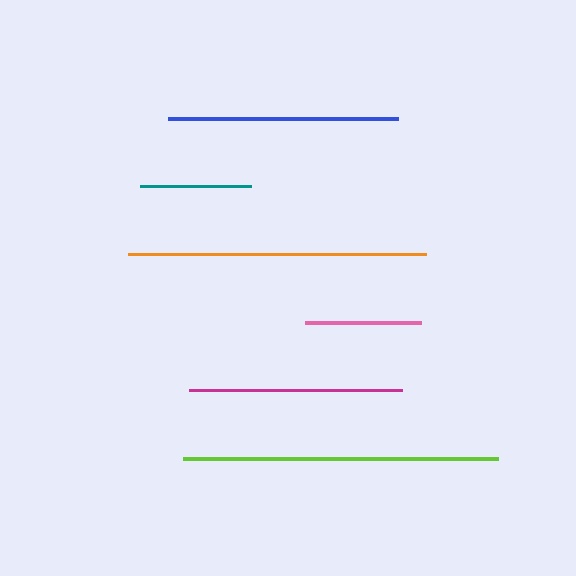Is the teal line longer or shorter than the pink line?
The pink line is longer than the teal line.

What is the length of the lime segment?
The lime segment is approximately 315 pixels long.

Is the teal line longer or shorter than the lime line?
The lime line is longer than the teal line.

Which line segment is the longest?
The lime line is the longest at approximately 315 pixels.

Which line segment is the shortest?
The teal line is the shortest at approximately 111 pixels.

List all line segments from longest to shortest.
From longest to shortest: lime, orange, blue, magenta, pink, teal.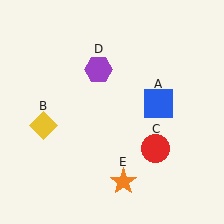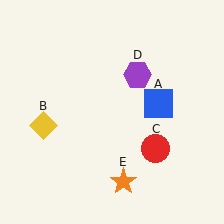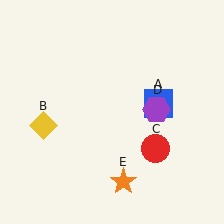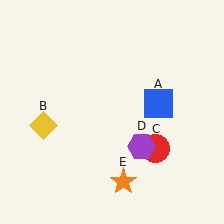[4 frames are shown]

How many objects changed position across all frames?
1 object changed position: purple hexagon (object D).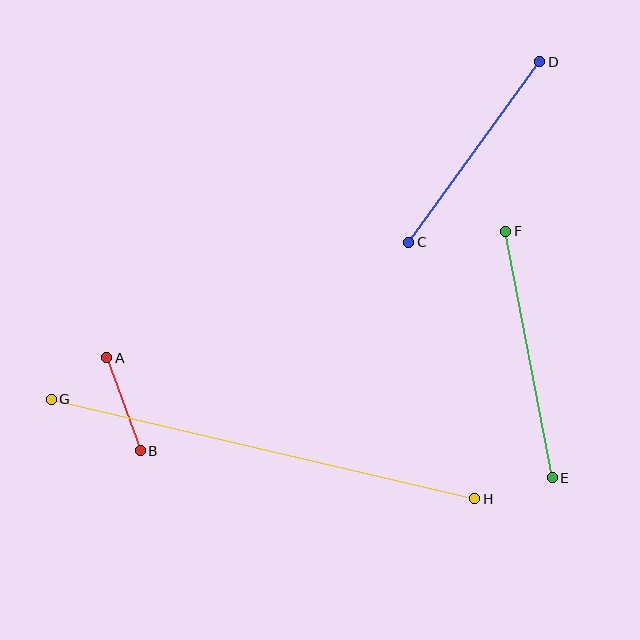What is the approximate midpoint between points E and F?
The midpoint is at approximately (529, 355) pixels.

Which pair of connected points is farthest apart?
Points G and H are farthest apart.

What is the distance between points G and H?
The distance is approximately 435 pixels.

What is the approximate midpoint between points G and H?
The midpoint is at approximately (263, 449) pixels.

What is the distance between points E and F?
The distance is approximately 250 pixels.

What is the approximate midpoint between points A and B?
The midpoint is at approximately (123, 404) pixels.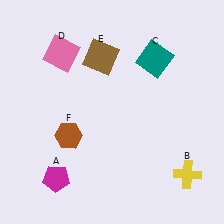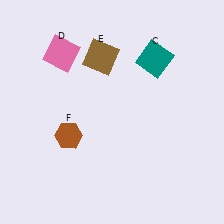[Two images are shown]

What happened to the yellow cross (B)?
The yellow cross (B) was removed in Image 2. It was in the bottom-right area of Image 1.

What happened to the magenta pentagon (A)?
The magenta pentagon (A) was removed in Image 2. It was in the bottom-left area of Image 1.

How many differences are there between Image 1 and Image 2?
There are 2 differences between the two images.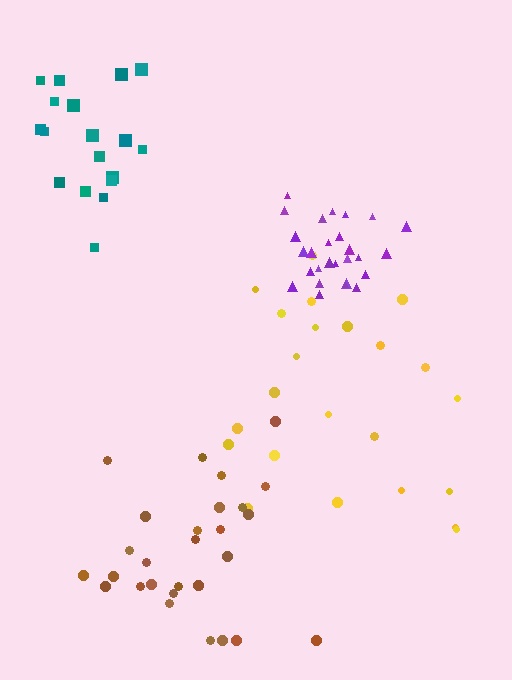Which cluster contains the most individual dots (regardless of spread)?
Brown (29).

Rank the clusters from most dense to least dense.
purple, teal, brown, yellow.